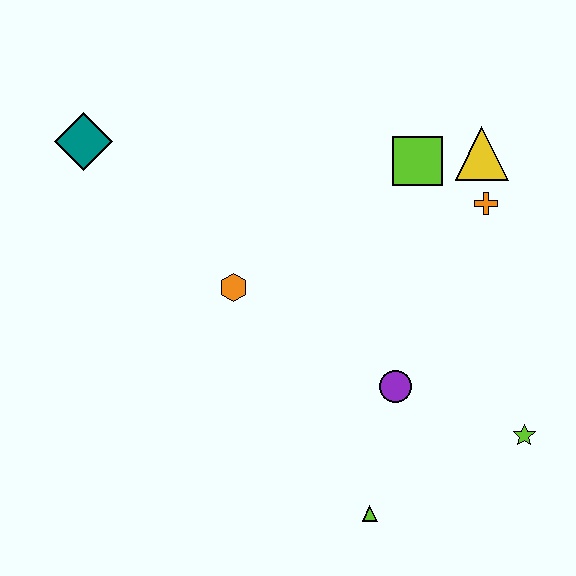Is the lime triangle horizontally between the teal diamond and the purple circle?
Yes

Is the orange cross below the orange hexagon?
No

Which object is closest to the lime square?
The yellow triangle is closest to the lime square.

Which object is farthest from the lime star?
The teal diamond is farthest from the lime star.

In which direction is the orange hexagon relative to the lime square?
The orange hexagon is to the left of the lime square.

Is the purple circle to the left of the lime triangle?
No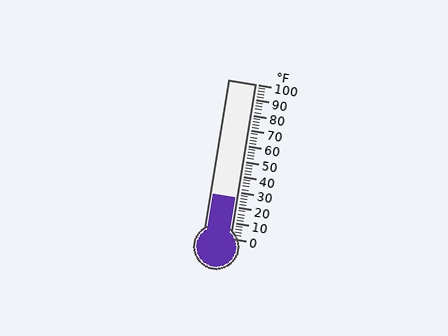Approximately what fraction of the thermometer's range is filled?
The thermometer is filled to approximately 25% of its range.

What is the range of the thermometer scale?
The thermometer scale ranges from 0°F to 100°F.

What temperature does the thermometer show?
The thermometer shows approximately 26°F.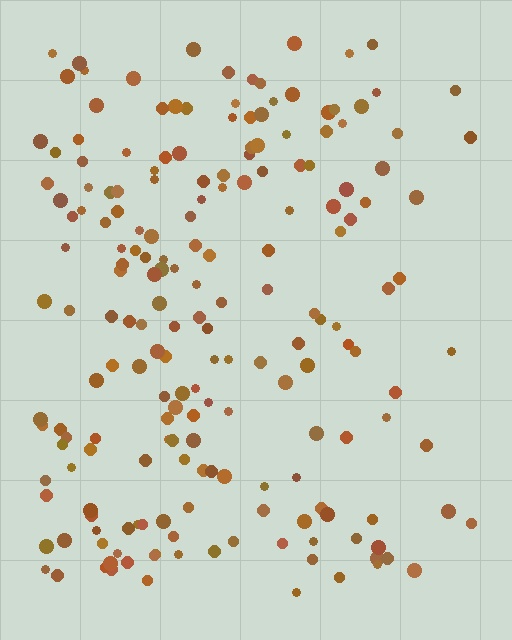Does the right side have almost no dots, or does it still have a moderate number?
Still a moderate number, just noticeably fewer than the left.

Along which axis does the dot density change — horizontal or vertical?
Horizontal.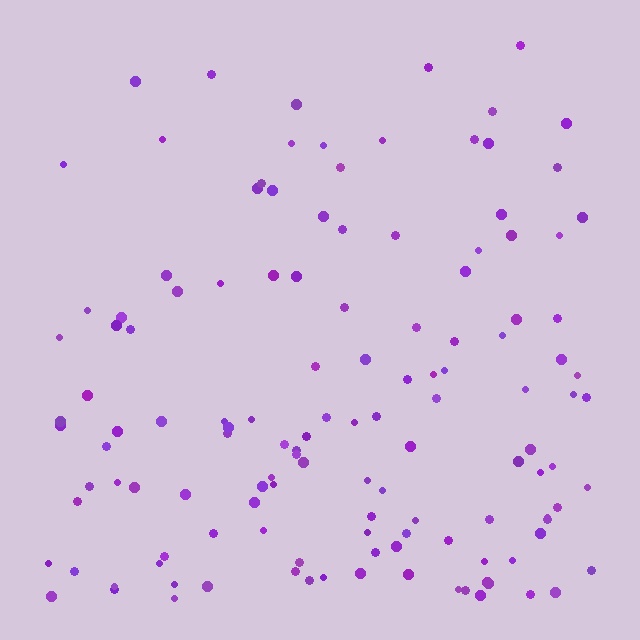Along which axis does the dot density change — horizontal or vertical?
Vertical.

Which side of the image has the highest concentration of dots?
The bottom.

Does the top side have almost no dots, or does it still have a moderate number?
Still a moderate number, just noticeably fewer than the bottom.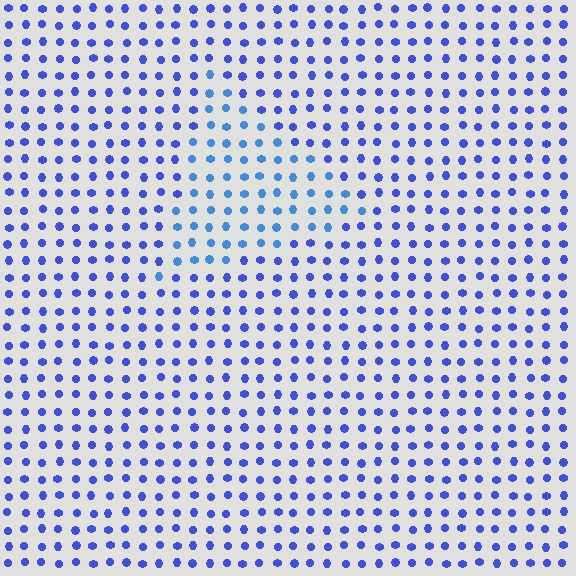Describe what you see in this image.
The image is filled with small blue elements in a uniform arrangement. A triangle-shaped region is visible where the elements are tinted to a slightly different hue, forming a subtle color boundary.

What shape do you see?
I see a triangle.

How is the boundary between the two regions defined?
The boundary is defined purely by a slight shift in hue (about 24 degrees). Spacing, size, and orientation are identical on both sides.